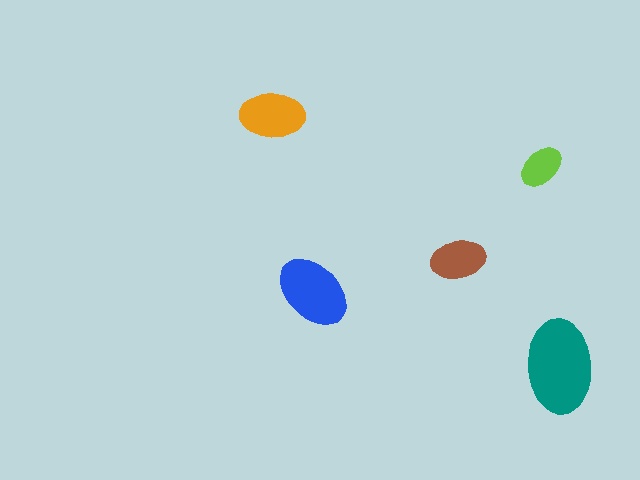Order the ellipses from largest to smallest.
the teal one, the blue one, the orange one, the brown one, the lime one.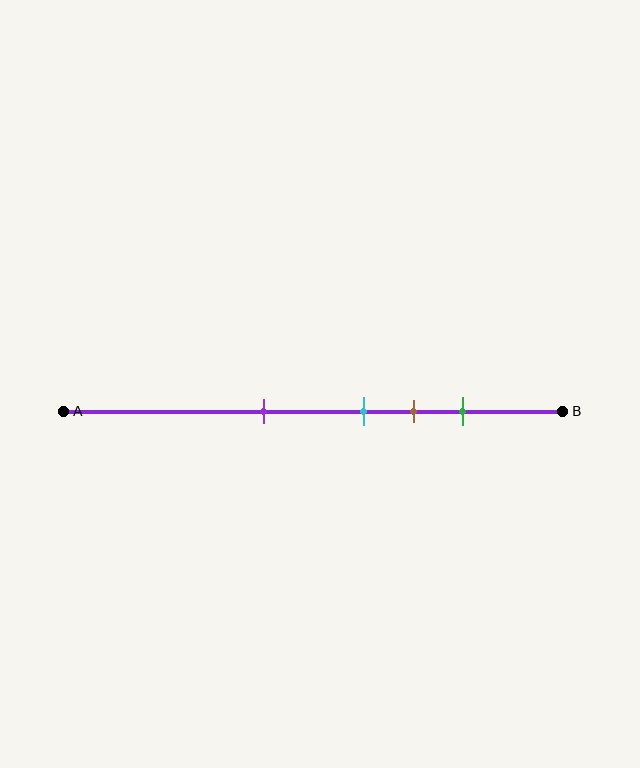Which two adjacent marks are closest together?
The cyan and brown marks are the closest adjacent pair.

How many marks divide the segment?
There are 4 marks dividing the segment.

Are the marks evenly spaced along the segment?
No, the marks are not evenly spaced.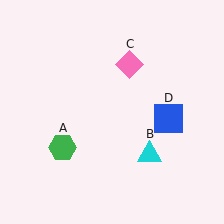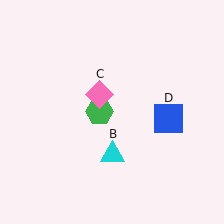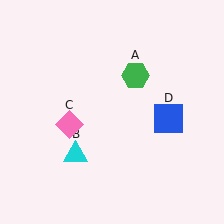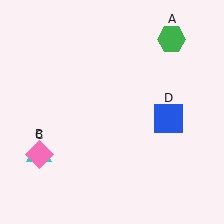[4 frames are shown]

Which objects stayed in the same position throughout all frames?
Blue square (object D) remained stationary.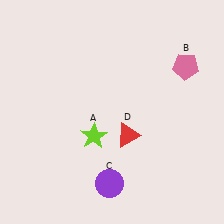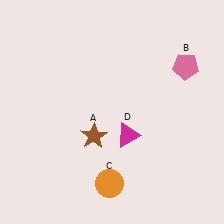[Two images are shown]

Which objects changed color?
A changed from lime to brown. C changed from purple to orange. D changed from red to magenta.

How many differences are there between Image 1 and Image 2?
There are 3 differences between the two images.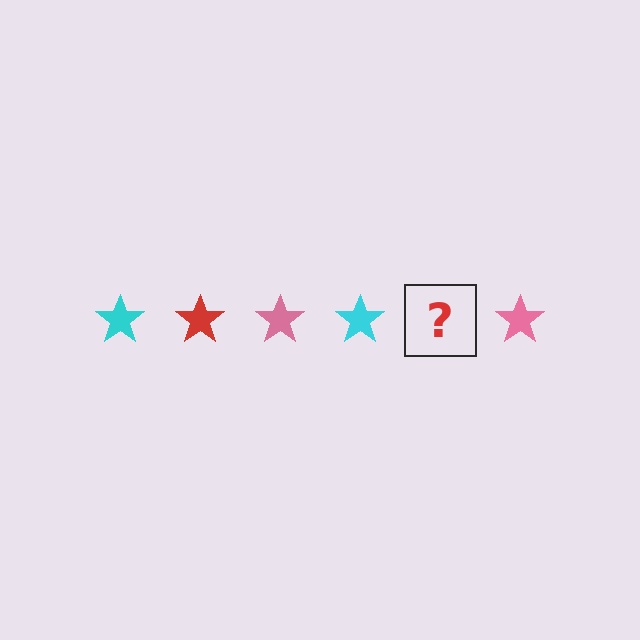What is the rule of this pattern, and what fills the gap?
The rule is that the pattern cycles through cyan, red, pink stars. The gap should be filled with a red star.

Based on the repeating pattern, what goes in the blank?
The blank should be a red star.